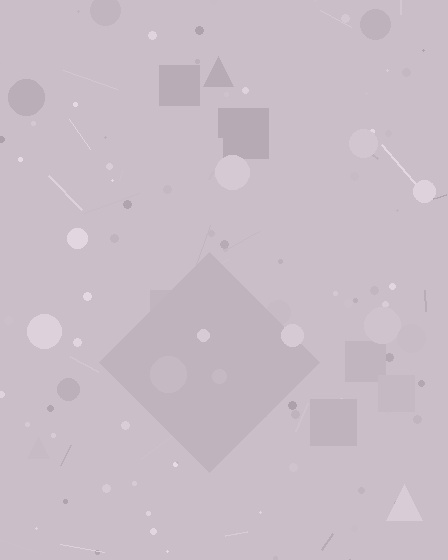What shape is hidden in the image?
A diamond is hidden in the image.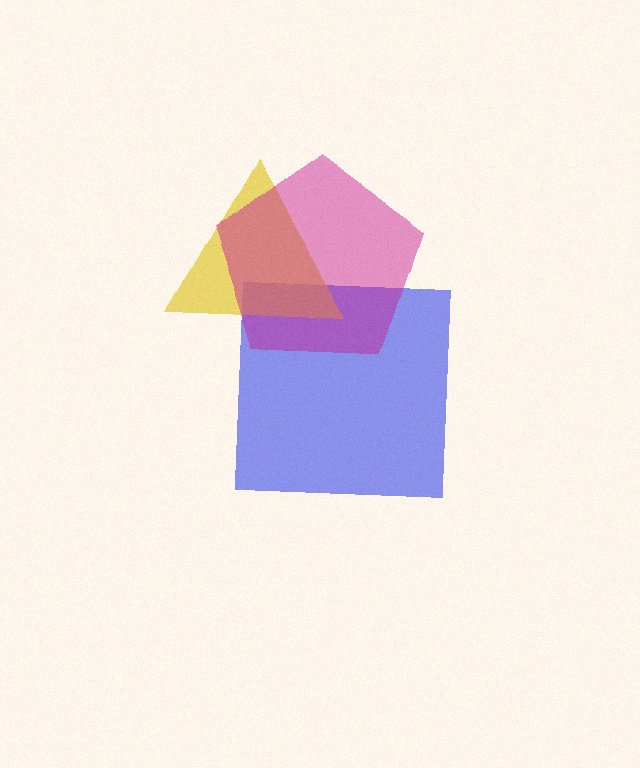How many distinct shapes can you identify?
There are 3 distinct shapes: a blue square, a yellow triangle, a magenta pentagon.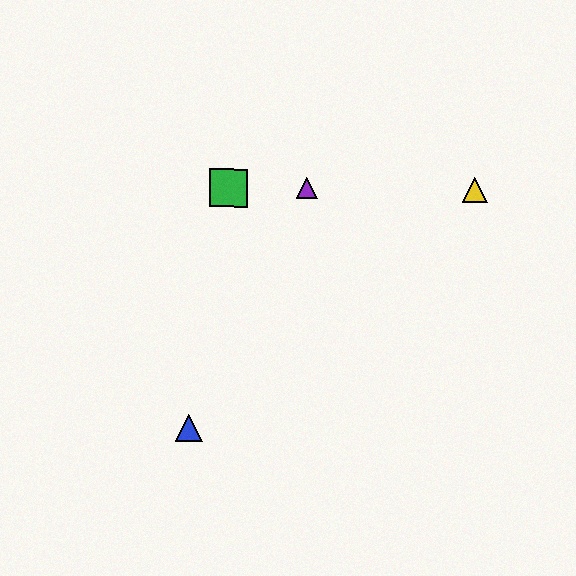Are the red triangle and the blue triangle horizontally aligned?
No, the red triangle is at y≈188 and the blue triangle is at y≈428.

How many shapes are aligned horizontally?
4 shapes (the red triangle, the green square, the yellow triangle, the purple triangle) are aligned horizontally.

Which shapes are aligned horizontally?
The red triangle, the green square, the yellow triangle, the purple triangle are aligned horizontally.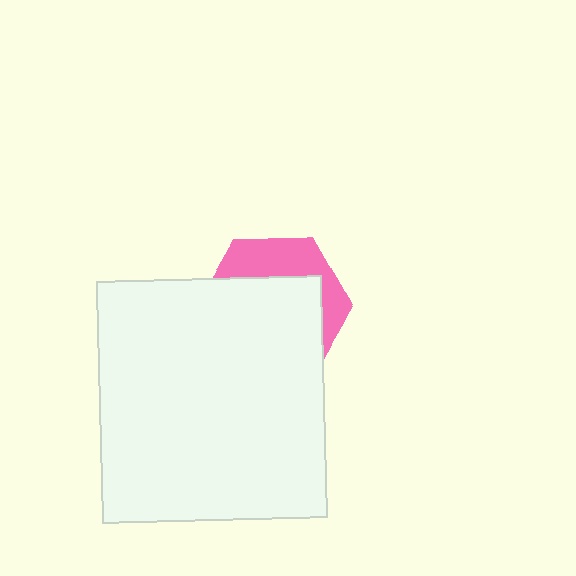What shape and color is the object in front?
The object in front is a white rectangle.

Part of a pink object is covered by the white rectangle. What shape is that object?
It is a hexagon.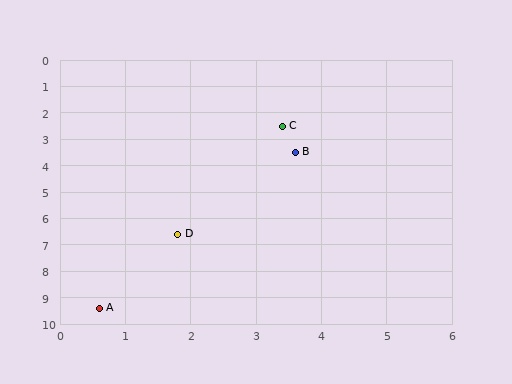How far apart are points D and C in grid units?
Points D and C are about 4.4 grid units apart.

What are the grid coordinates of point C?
Point C is at approximately (3.4, 2.5).